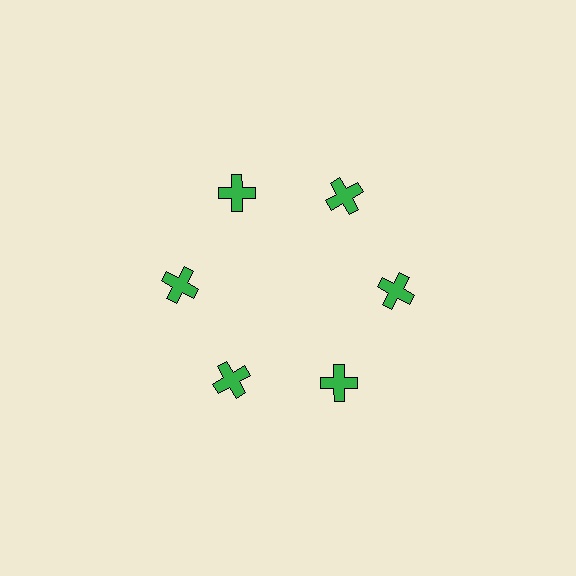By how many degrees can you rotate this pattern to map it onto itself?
The pattern maps onto itself every 60 degrees of rotation.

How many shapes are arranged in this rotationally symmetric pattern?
There are 6 shapes, arranged in 6 groups of 1.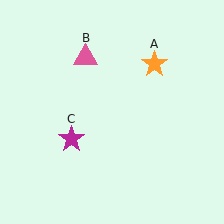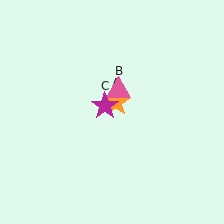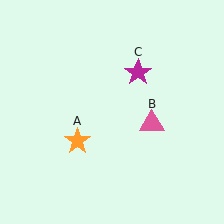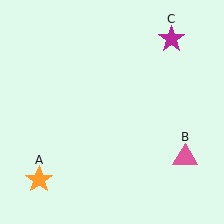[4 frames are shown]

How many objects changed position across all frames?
3 objects changed position: orange star (object A), pink triangle (object B), magenta star (object C).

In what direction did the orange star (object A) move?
The orange star (object A) moved down and to the left.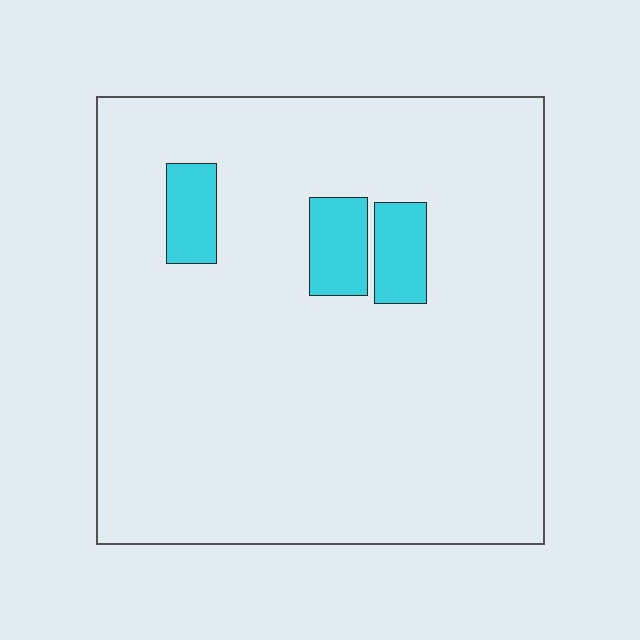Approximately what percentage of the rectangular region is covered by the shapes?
Approximately 10%.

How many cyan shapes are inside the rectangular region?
3.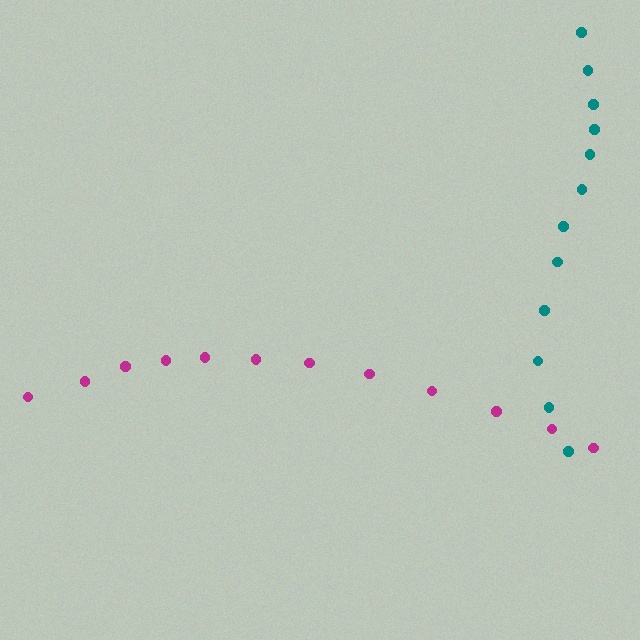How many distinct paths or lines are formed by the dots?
There are 2 distinct paths.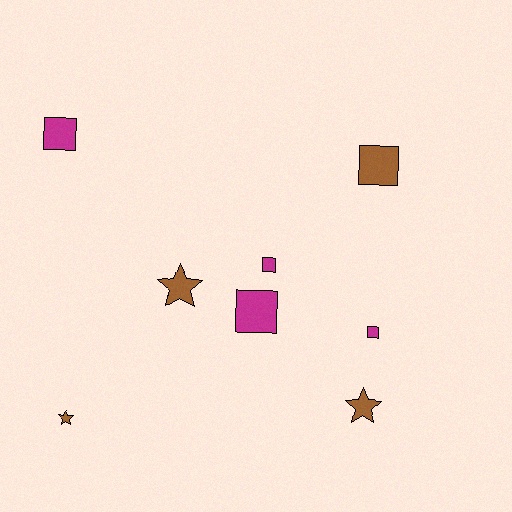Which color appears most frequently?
Brown, with 4 objects.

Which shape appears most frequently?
Square, with 5 objects.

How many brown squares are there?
There is 1 brown square.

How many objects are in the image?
There are 8 objects.